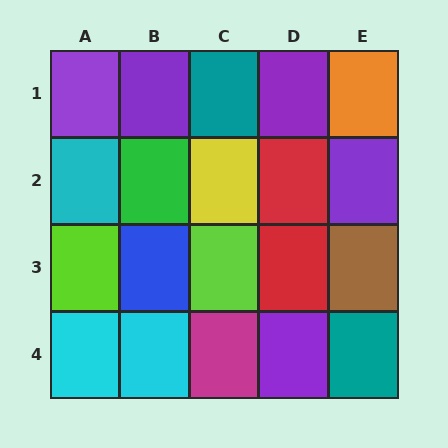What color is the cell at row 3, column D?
Red.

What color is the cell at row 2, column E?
Purple.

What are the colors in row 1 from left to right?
Purple, purple, teal, purple, orange.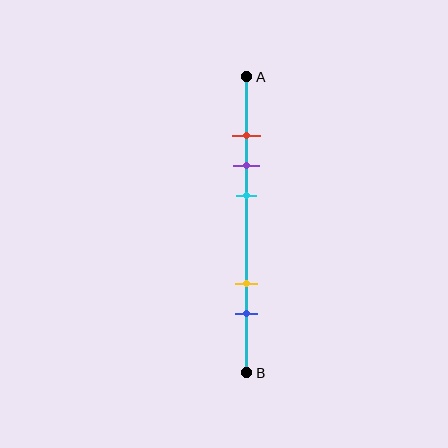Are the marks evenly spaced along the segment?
No, the marks are not evenly spaced.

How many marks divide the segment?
There are 5 marks dividing the segment.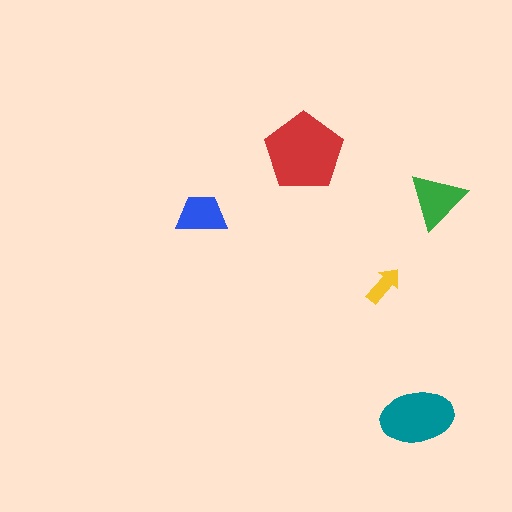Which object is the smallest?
The yellow arrow.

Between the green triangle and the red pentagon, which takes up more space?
The red pentagon.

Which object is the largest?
The red pentagon.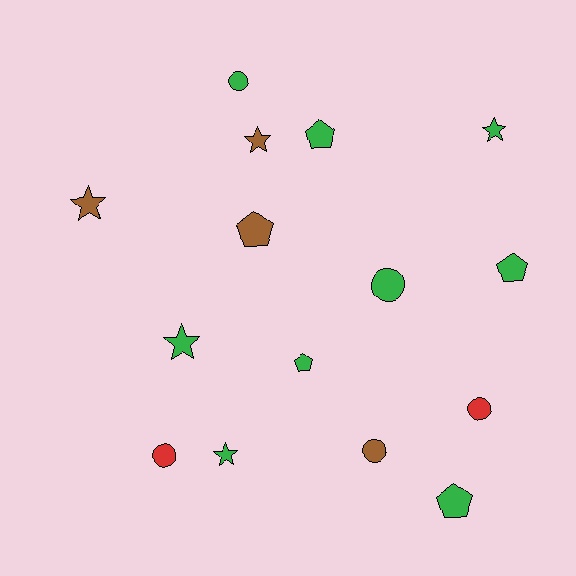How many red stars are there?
There are no red stars.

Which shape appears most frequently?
Star, with 5 objects.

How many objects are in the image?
There are 15 objects.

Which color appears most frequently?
Green, with 9 objects.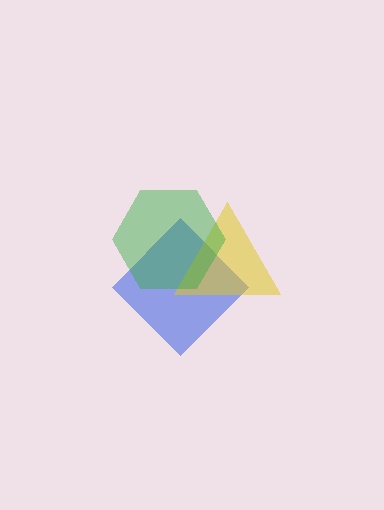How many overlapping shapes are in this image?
There are 3 overlapping shapes in the image.